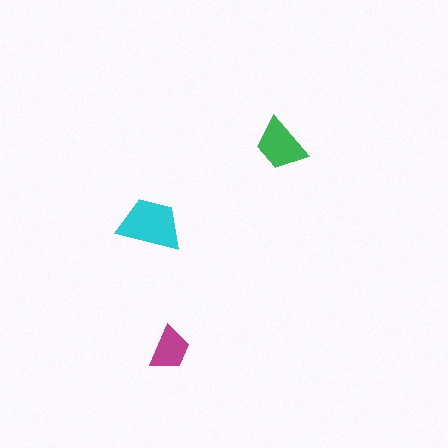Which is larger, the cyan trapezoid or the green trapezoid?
The cyan one.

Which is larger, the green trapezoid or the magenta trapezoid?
The green one.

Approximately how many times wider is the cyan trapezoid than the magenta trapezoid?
About 1.5 times wider.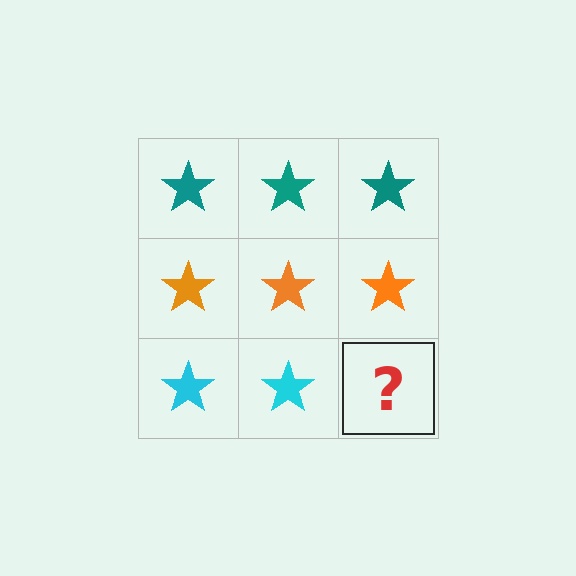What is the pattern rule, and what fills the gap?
The rule is that each row has a consistent color. The gap should be filled with a cyan star.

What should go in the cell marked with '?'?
The missing cell should contain a cyan star.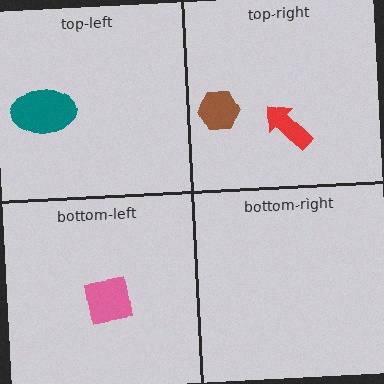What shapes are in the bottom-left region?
The pink square.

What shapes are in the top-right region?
The red arrow, the brown hexagon.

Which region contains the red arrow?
The top-right region.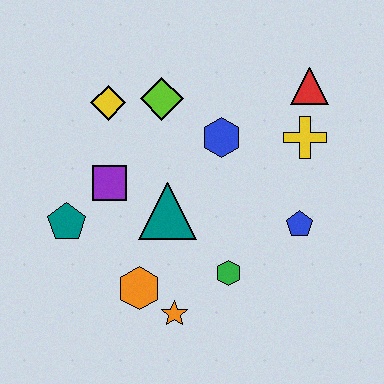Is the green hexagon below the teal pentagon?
Yes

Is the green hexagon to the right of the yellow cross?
No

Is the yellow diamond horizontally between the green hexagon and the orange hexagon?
No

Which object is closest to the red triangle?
The yellow cross is closest to the red triangle.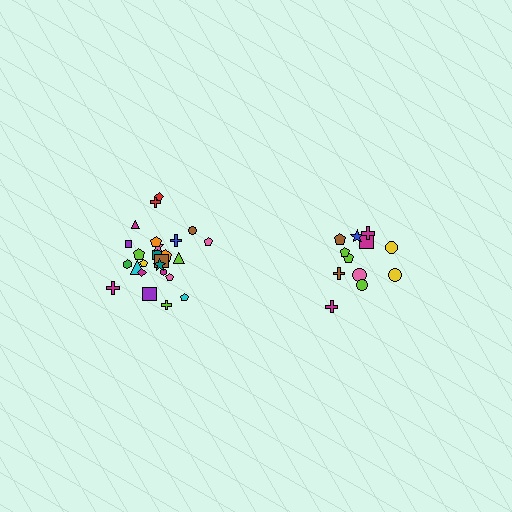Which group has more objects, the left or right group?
The left group.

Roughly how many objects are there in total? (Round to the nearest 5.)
Roughly 35 objects in total.